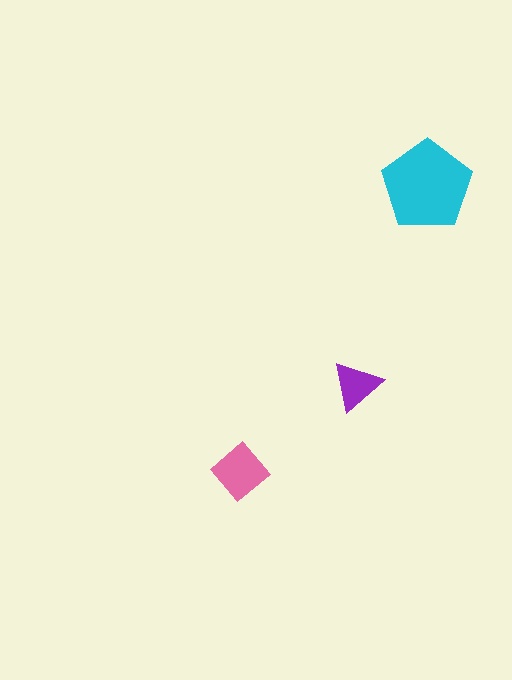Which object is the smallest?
The purple triangle.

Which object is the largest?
The cyan pentagon.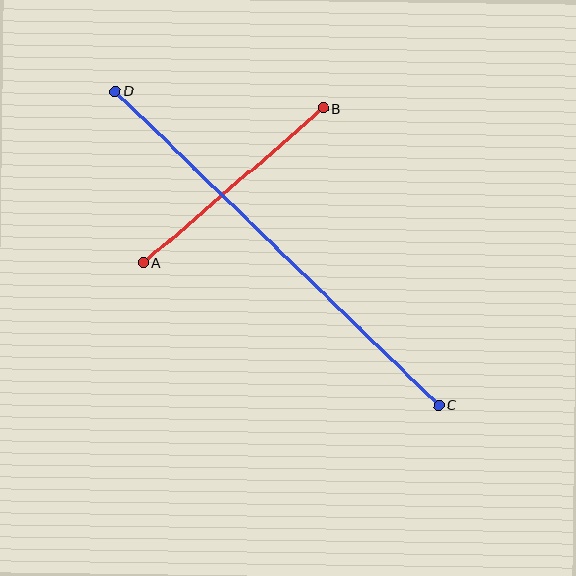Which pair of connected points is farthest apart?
Points C and D are farthest apart.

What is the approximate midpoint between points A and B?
The midpoint is at approximately (233, 186) pixels.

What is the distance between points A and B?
The distance is approximately 237 pixels.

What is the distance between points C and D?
The distance is approximately 451 pixels.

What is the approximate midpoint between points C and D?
The midpoint is at approximately (277, 248) pixels.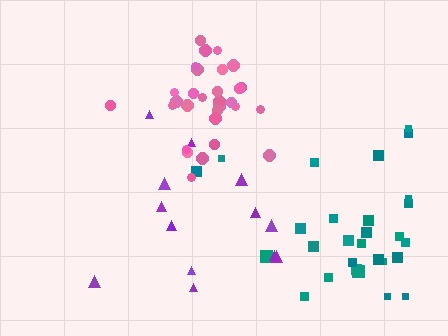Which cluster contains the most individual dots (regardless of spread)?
Pink (30).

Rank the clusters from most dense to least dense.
pink, teal, purple.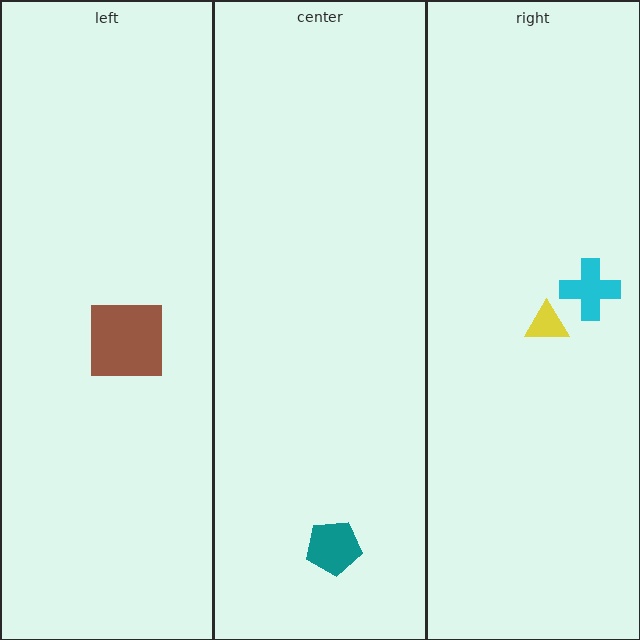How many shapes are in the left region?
1.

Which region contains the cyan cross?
The right region.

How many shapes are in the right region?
2.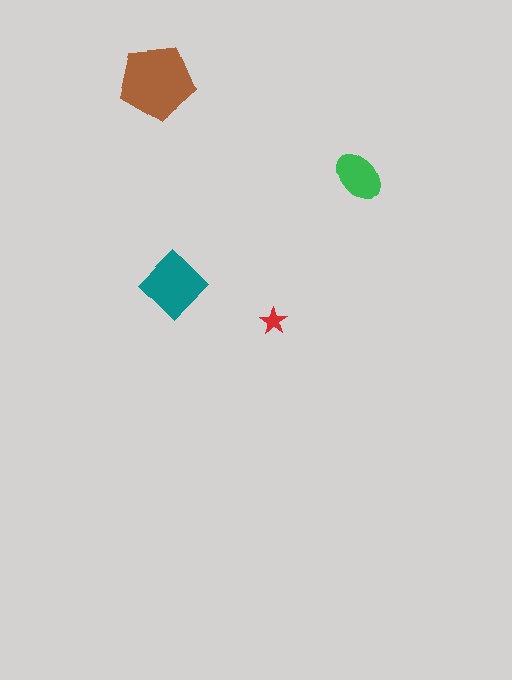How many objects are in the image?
There are 4 objects in the image.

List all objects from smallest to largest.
The red star, the green ellipse, the teal diamond, the brown pentagon.